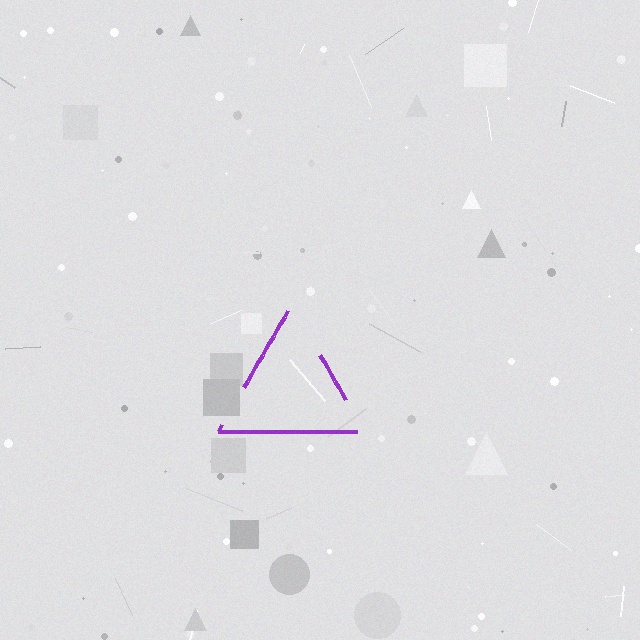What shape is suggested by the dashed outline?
The dashed outline suggests a triangle.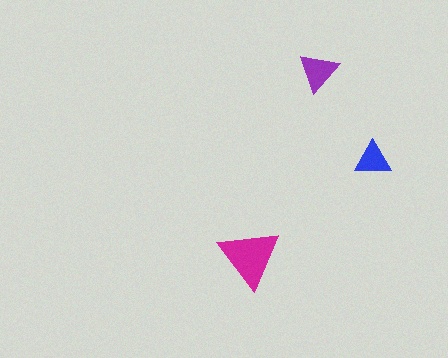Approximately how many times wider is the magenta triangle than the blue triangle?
About 1.5 times wider.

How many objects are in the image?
There are 3 objects in the image.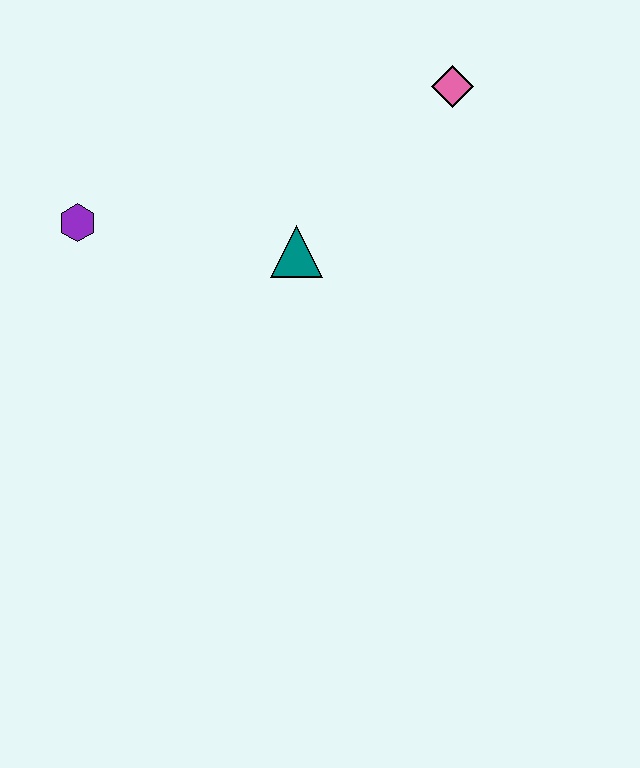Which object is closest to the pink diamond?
The teal triangle is closest to the pink diamond.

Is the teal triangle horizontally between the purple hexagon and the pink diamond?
Yes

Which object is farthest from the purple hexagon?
The pink diamond is farthest from the purple hexagon.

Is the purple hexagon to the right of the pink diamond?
No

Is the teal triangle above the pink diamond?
No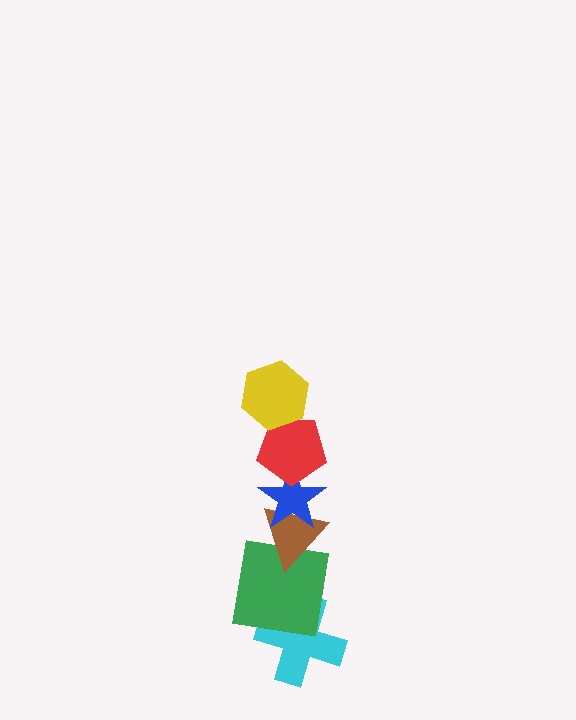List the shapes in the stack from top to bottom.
From top to bottom: the yellow hexagon, the red pentagon, the blue star, the brown triangle, the green square, the cyan cross.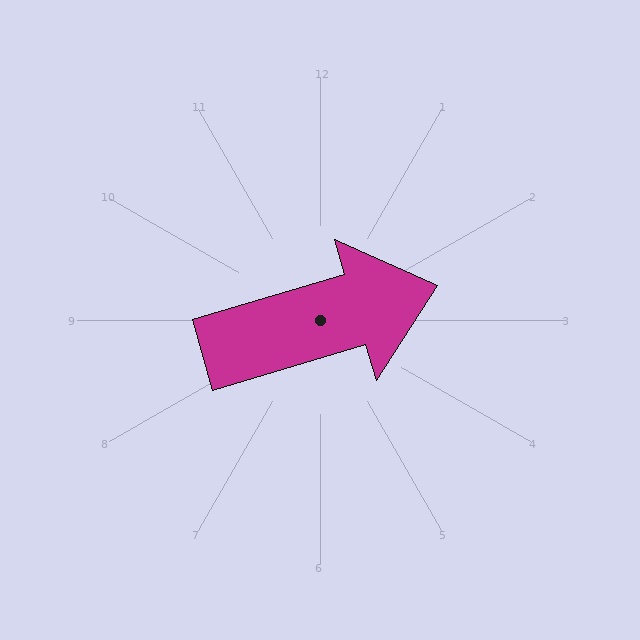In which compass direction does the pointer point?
East.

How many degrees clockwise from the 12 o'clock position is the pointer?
Approximately 73 degrees.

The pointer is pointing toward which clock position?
Roughly 2 o'clock.